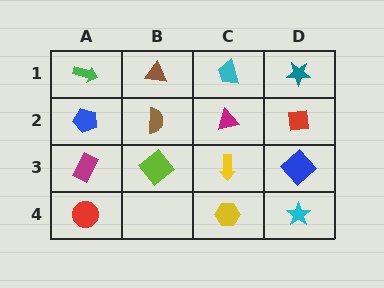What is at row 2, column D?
A red square.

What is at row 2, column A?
A blue pentagon.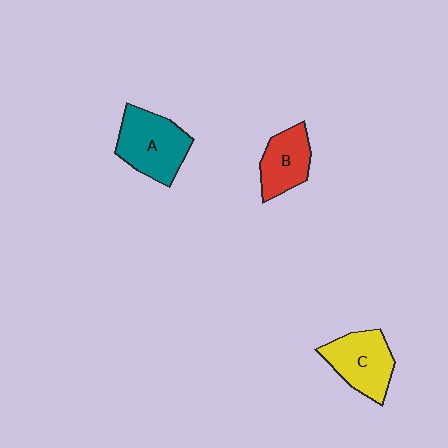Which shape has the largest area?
Shape A (teal).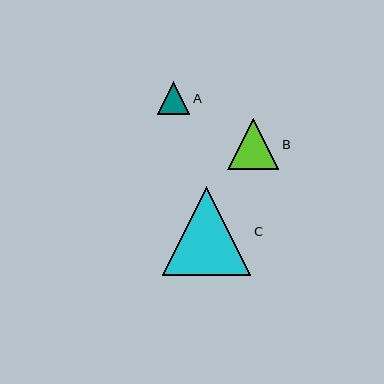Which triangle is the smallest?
Triangle A is the smallest with a size of approximately 33 pixels.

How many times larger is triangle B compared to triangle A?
Triangle B is approximately 1.6 times the size of triangle A.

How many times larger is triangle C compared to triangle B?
Triangle C is approximately 1.7 times the size of triangle B.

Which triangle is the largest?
Triangle C is the largest with a size of approximately 88 pixels.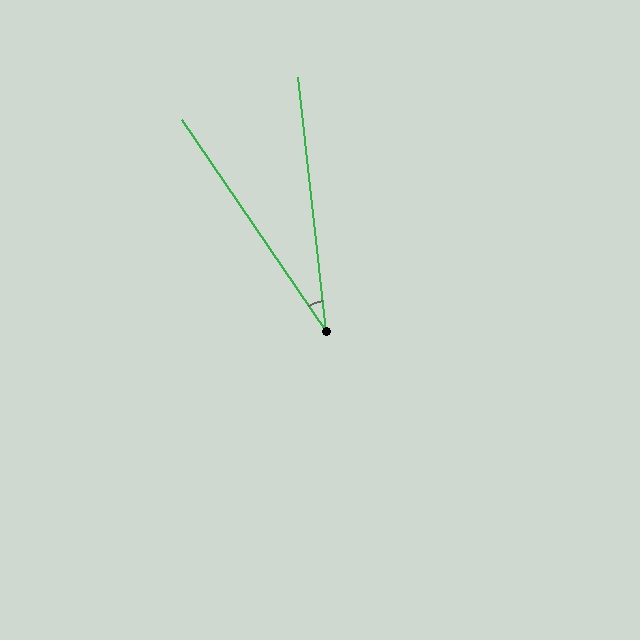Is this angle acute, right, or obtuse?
It is acute.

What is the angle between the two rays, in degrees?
Approximately 28 degrees.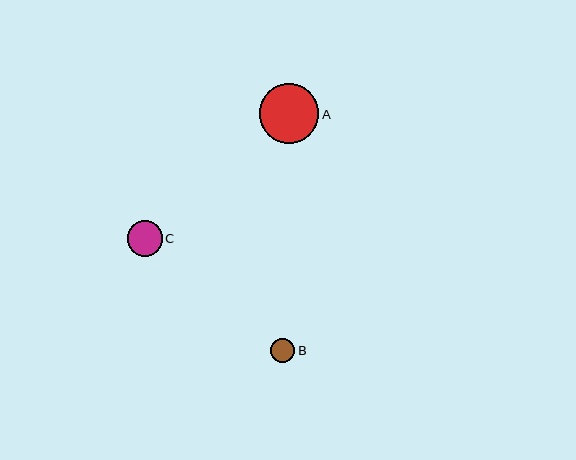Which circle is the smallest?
Circle B is the smallest with a size of approximately 24 pixels.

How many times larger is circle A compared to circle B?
Circle A is approximately 2.5 times the size of circle B.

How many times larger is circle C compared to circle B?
Circle C is approximately 1.5 times the size of circle B.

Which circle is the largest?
Circle A is the largest with a size of approximately 60 pixels.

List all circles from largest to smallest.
From largest to smallest: A, C, B.